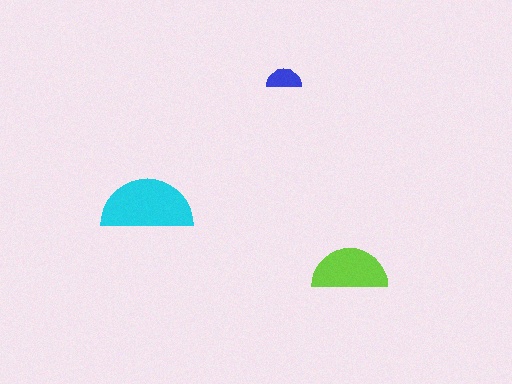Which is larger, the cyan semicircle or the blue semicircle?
The cyan one.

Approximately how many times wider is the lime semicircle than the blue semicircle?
About 2 times wider.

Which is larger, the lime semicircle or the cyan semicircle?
The cyan one.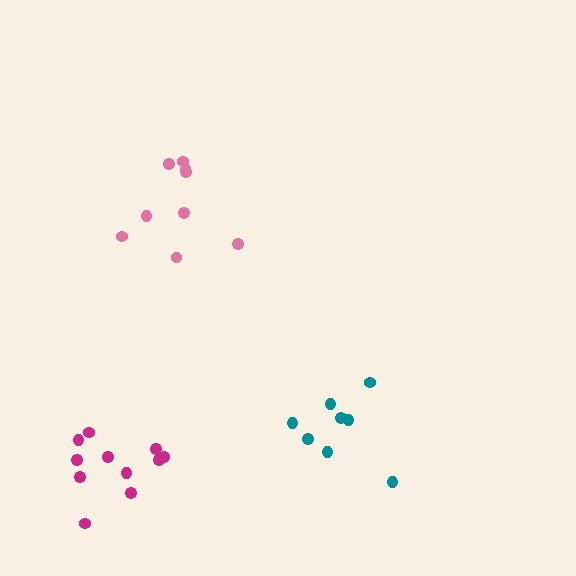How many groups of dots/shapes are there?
There are 3 groups.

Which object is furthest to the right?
The teal cluster is rightmost.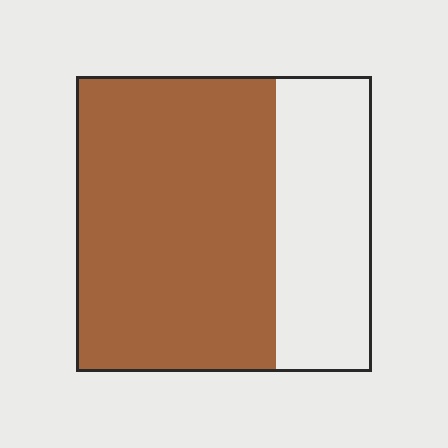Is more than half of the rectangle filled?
Yes.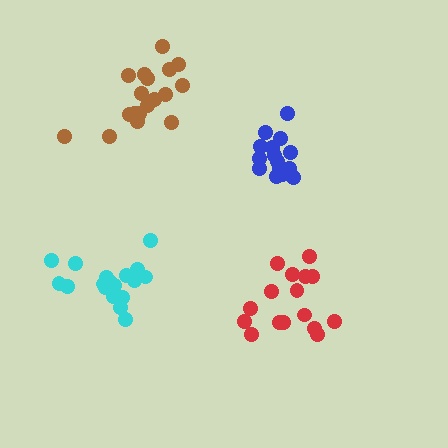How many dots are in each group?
Group 1: 19 dots, Group 2: 17 dots, Group 3: 18 dots, Group 4: 15 dots (69 total).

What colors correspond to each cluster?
The clusters are colored: cyan, red, brown, blue.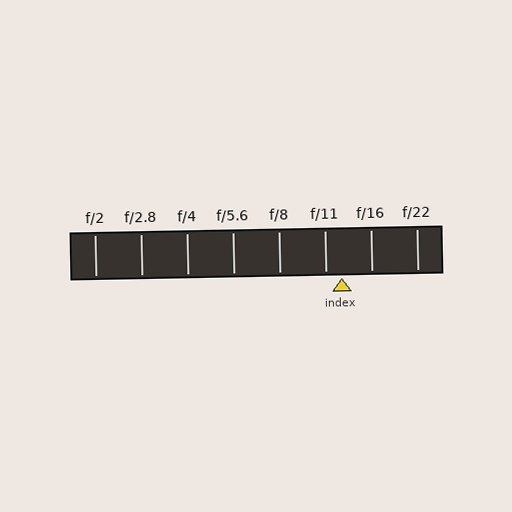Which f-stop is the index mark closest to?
The index mark is closest to f/11.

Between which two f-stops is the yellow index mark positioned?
The index mark is between f/11 and f/16.